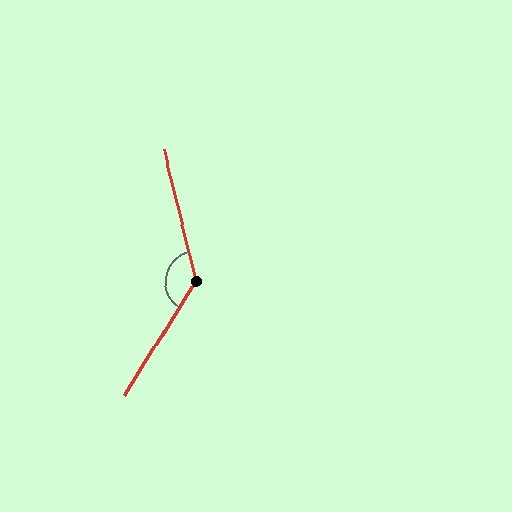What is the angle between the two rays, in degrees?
Approximately 134 degrees.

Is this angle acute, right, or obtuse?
It is obtuse.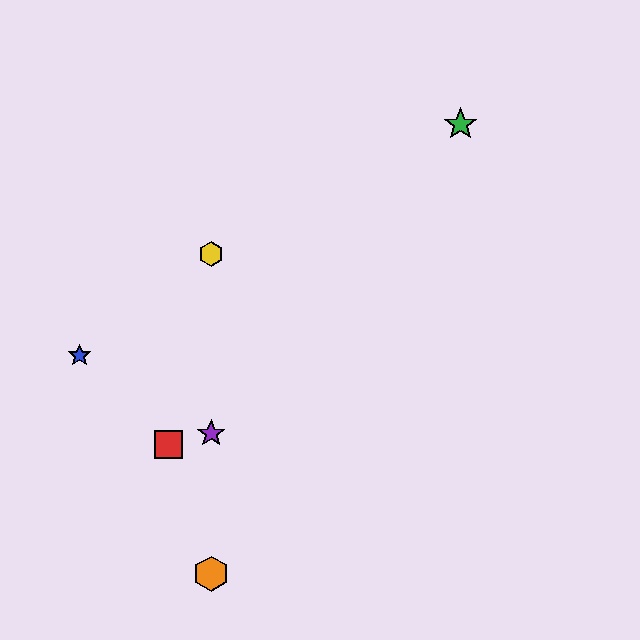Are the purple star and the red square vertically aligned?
No, the purple star is at x≈211 and the red square is at x≈169.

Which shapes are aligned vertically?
The yellow hexagon, the purple star, the orange hexagon are aligned vertically.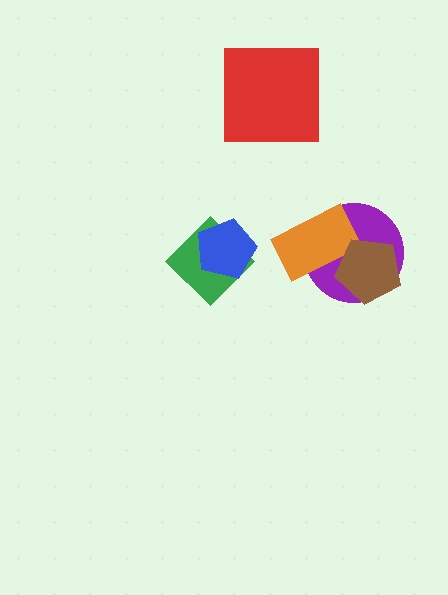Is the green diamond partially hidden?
Yes, it is partially covered by another shape.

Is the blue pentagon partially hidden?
No, no other shape covers it.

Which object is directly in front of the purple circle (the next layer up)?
The orange rectangle is directly in front of the purple circle.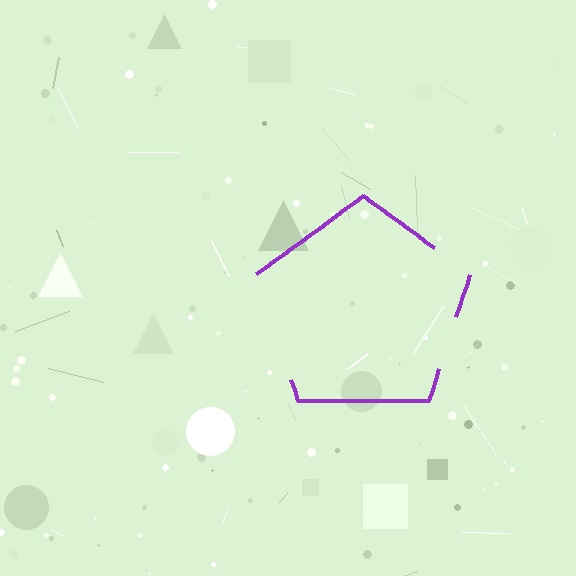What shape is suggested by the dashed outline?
The dashed outline suggests a pentagon.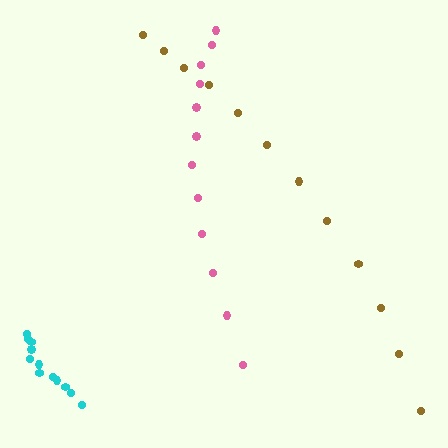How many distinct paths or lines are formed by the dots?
There are 3 distinct paths.